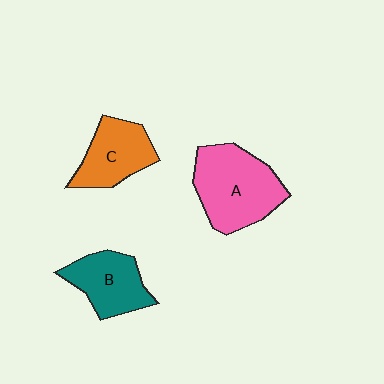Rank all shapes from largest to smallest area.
From largest to smallest: A (pink), B (teal), C (orange).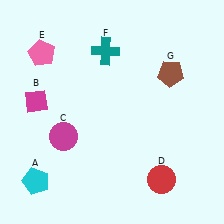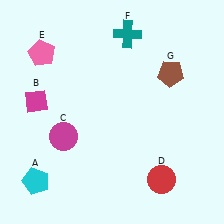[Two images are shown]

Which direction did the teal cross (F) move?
The teal cross (F) moved right.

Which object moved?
The teal cross (F) moved right.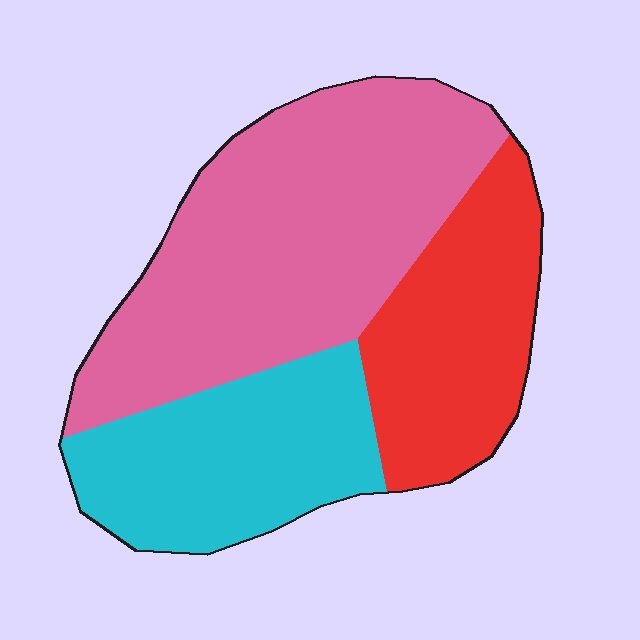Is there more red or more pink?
Pink.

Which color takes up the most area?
Pink, at roughly 50%.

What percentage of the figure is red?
Red takes up about one quarter (1/4) of the figure.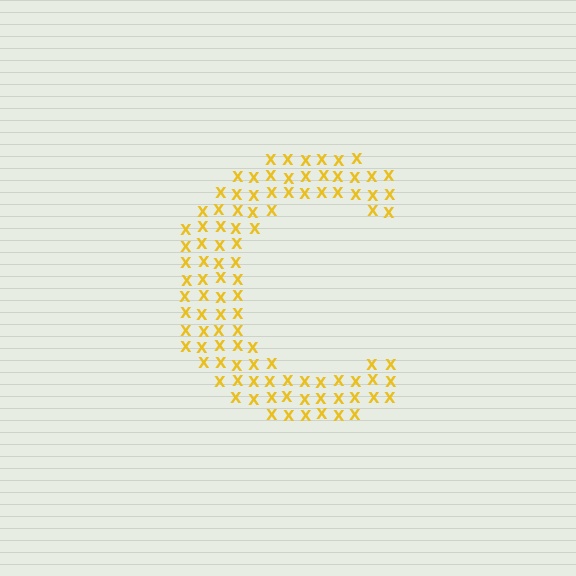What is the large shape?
The large shape is the letter C.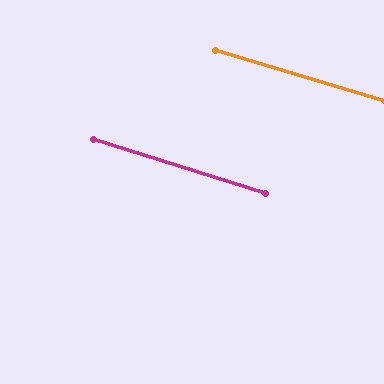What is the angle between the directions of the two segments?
Approximately 1 degree.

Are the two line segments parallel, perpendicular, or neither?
Parallel — their directions differ by only 0.9°.